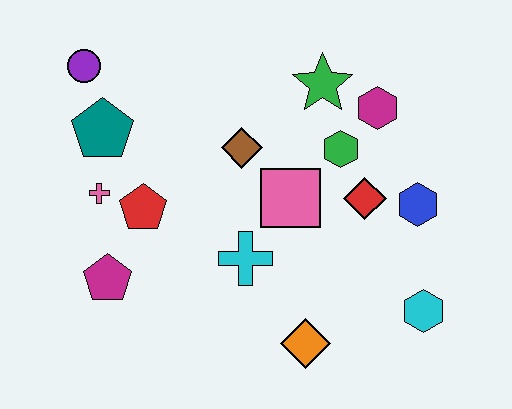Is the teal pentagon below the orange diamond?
No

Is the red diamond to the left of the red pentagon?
No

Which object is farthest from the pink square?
The purple circle is farthest from the pink square.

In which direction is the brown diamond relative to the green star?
The brown diamond is to the left of the green star.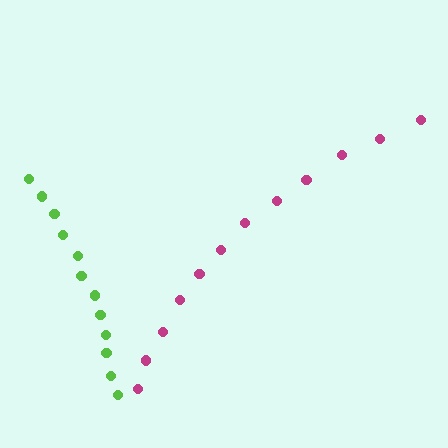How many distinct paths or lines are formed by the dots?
There are 2 distinct paths.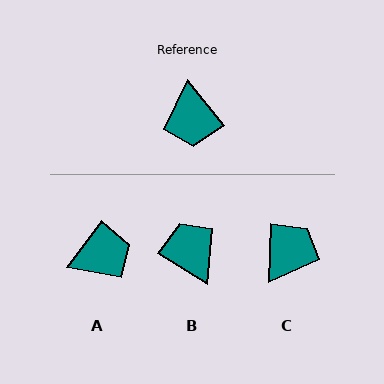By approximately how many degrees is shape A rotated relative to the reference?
Approximately 105 degrees counter-clockwise.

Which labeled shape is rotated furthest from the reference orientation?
B, about 160 degrees away.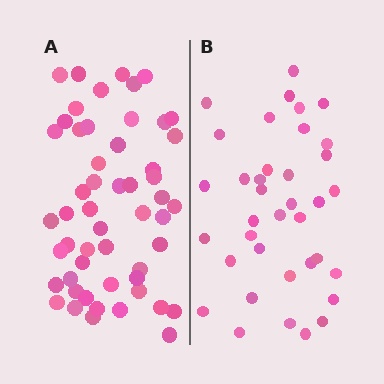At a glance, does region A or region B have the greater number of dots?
Region A (the left region) has more dots.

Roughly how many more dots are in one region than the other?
Region A has approximately 15 more dots than region B.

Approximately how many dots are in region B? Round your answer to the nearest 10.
About 40 dots. (The exact count is 37, which rounds to 40.)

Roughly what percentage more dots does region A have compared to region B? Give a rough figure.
About 45% more.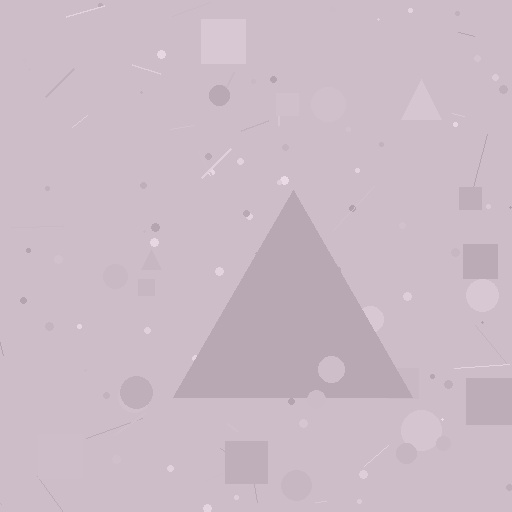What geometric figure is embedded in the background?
A triangle is embedded in the background.